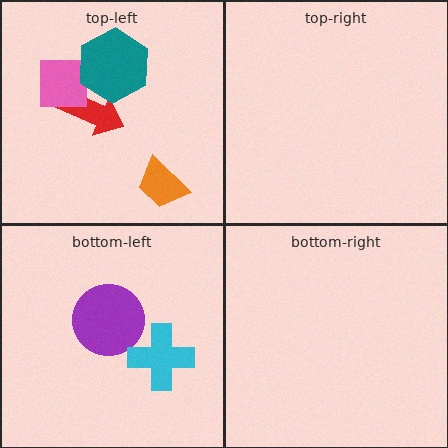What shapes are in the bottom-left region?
The purple circle, the cyan cross.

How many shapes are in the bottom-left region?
2.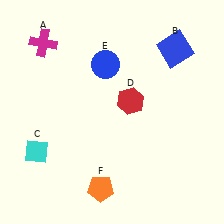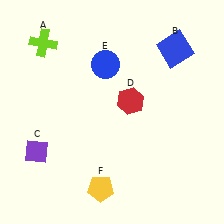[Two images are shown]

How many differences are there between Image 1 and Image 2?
There are 3 differences between the two images.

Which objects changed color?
A changed from magenta to lime. C changed from cyan to purple. F changed from orange to yellow.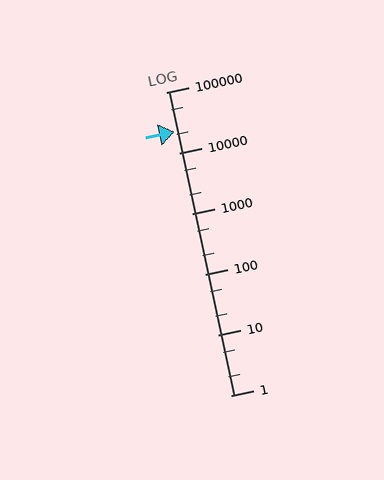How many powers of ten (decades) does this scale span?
The scale spans 5 decades, from 1 to 100000.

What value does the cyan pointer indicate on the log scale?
The pointer indicates approximately 22000.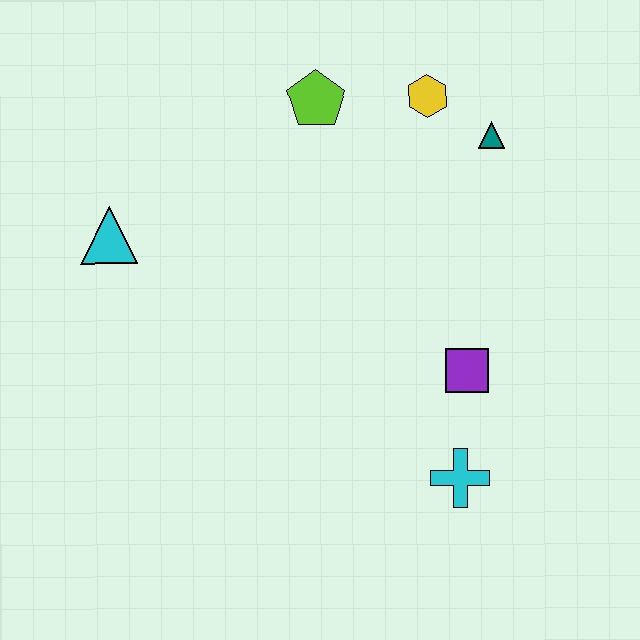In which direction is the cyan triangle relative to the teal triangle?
The cyan triangle is to the left of the teal triangle.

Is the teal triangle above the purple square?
Yes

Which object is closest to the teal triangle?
The yellow hexagon is closest to the teal triangle.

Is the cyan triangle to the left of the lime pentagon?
Yes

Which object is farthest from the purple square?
The cyan triangle is farthest from the purple square.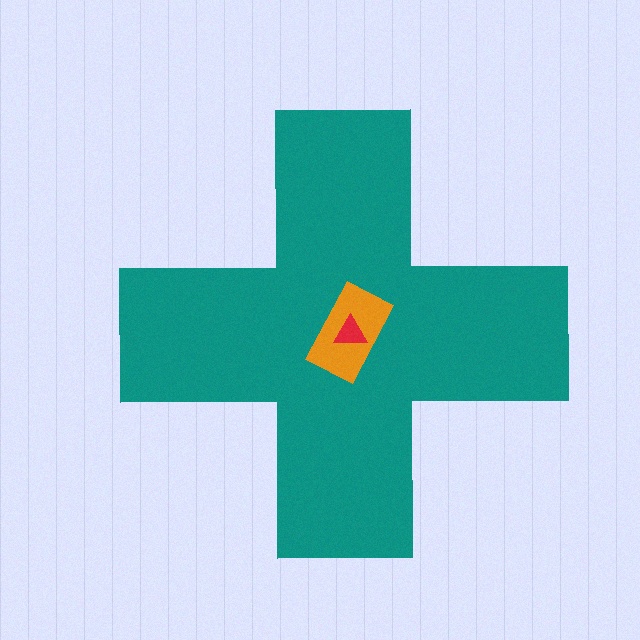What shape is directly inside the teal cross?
The orange rectangle.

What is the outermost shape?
The teal cross.